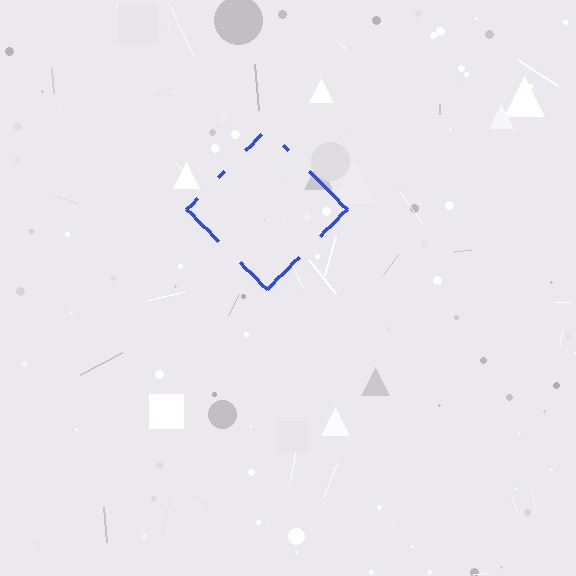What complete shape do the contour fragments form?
The contour fragments form a diamond.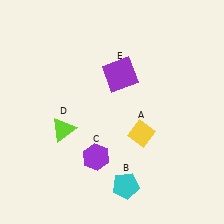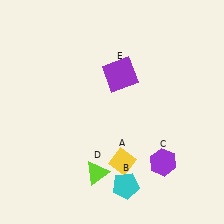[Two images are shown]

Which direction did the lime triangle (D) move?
The lime triangle (D) moved down.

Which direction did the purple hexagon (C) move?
The purple hexagon (C) moved right.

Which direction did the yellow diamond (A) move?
The yellow diamond (A) moved down.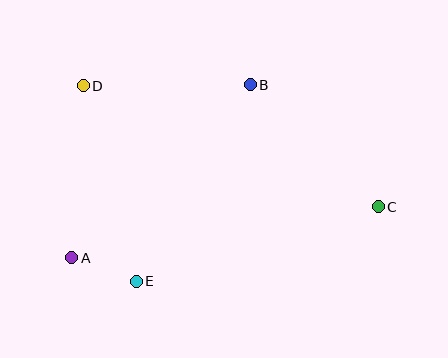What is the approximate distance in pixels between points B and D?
The distance between B and D is approximately 167 pixels.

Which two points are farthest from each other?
Points C and D are farthest from each other.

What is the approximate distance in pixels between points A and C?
The distance between A and C is approximately 311 pixels.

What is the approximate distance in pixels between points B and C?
The distance between B and C is approximately 177 pixels.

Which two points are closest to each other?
Points A and E are closest to each other.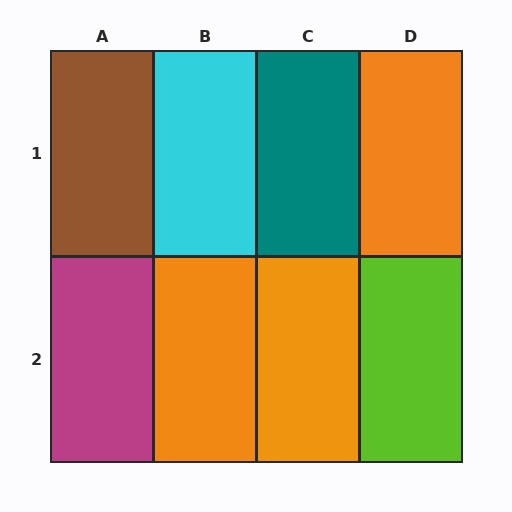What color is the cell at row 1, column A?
Brown.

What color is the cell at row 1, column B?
Cyan.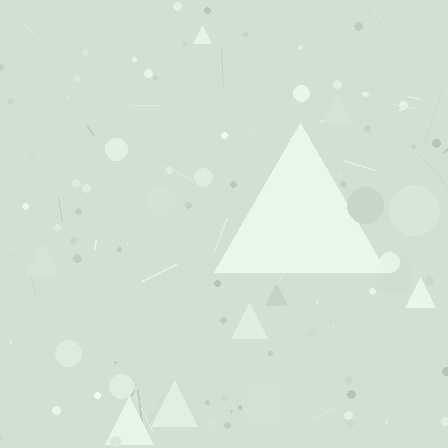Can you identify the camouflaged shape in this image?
The camouflaged shape is a triangle.